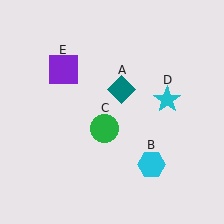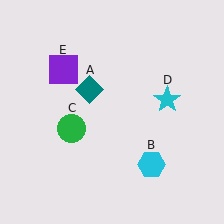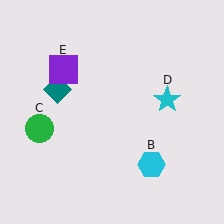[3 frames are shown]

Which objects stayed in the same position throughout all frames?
Cyan hexagon (object B) and cyan star (object D) and purple square (object E) remained stationary.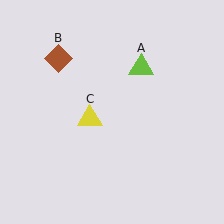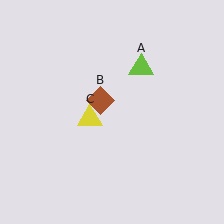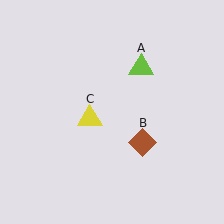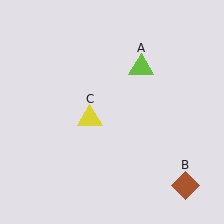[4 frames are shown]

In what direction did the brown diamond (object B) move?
The brown diamond (object B) moved down and to the right.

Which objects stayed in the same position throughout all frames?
Lime triangle (object A) and yellow triangle (object C) remained stationary.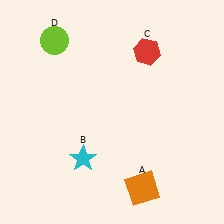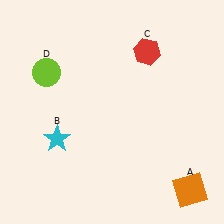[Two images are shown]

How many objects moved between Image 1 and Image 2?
3 objects moved between the two images.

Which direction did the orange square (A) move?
The orange square (A) moved right.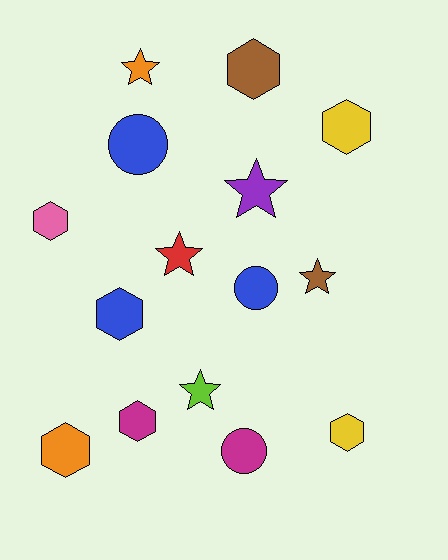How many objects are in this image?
There are 15 objects.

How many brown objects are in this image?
There are 2 brown objects.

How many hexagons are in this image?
There are 7 hexagons.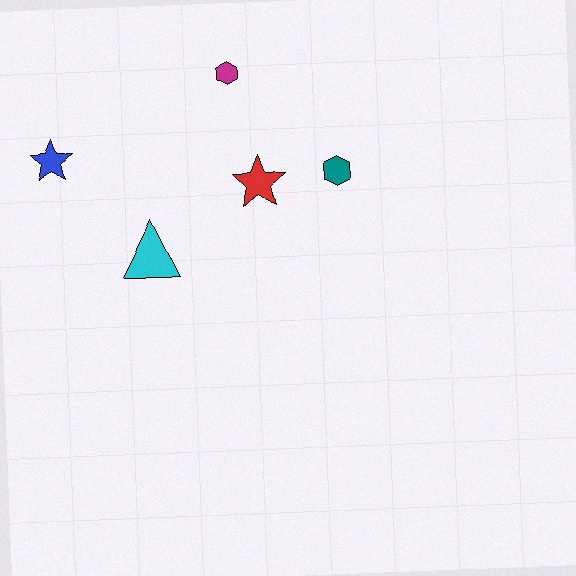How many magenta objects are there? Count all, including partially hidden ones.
There is 1 magenta object.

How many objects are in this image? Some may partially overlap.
There are 5 objects.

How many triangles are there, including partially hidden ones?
There is 1 triangle.